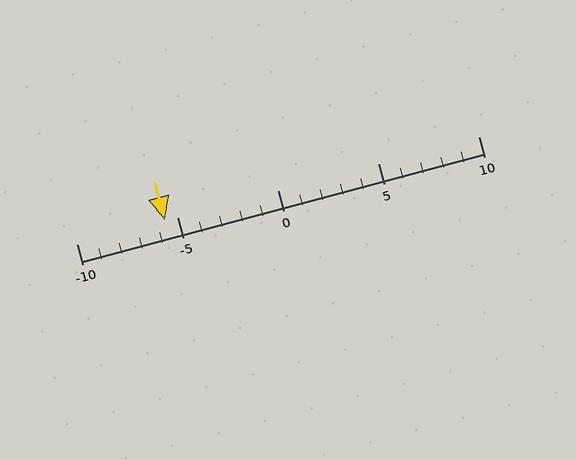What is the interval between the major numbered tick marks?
The major tick marks are spaced 5 units apart.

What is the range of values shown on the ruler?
The ruler shows values from -10 to 10.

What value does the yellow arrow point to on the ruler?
The yellow arrow points to approximately -6.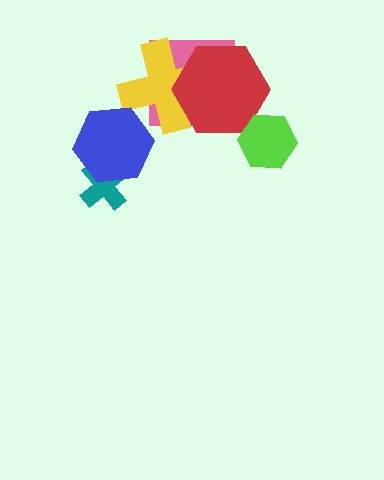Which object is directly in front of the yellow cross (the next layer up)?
The blue hexagon is directly in front of the yellow cross.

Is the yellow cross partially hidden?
Yes, it is partially covered by another shape.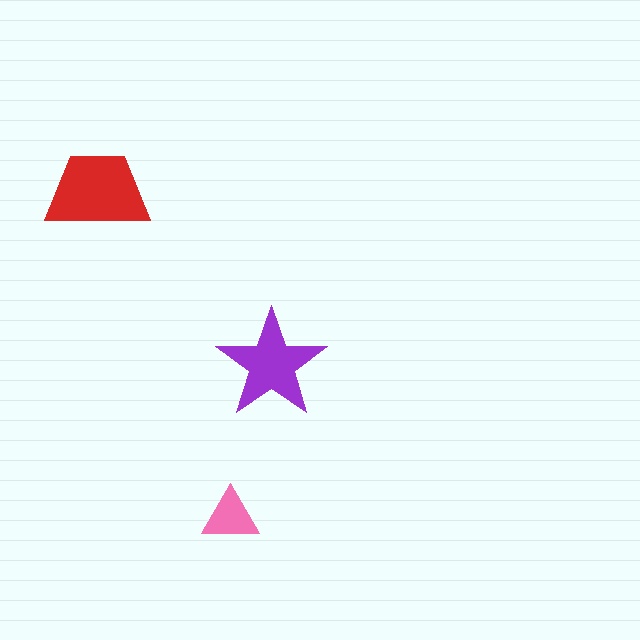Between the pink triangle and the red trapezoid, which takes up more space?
The red trapezoid.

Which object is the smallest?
The pink triangle.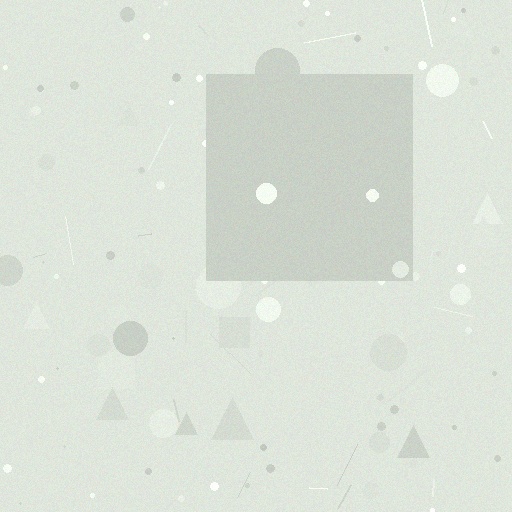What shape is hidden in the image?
A square is hidden in the image.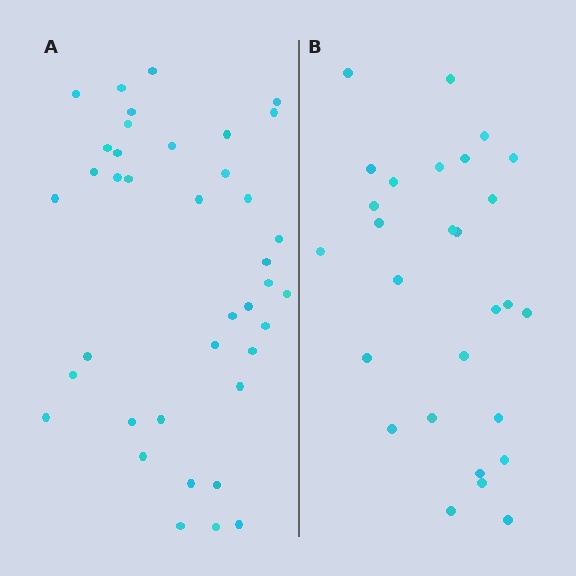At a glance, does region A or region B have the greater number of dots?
Region A (the left region) has more dots.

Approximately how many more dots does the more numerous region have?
Region A has roughly 12 or so more dots than region B.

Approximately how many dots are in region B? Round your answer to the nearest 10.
About 30 dots. (The exact count is 28, which rounds to 30.)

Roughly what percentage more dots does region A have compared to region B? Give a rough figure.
About 40% more.